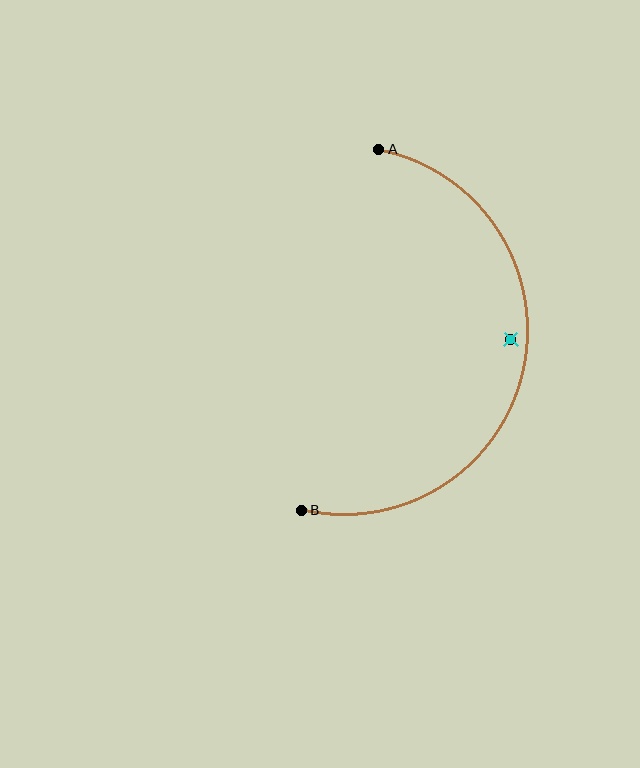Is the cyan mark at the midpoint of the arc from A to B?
No — the cyan mark does not lie on the arc at all. It sits slightly inside the curve.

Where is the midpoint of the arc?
The arc midpoint is the point on the curve farthest from the straight line joining A and B. It sits to the right of that line.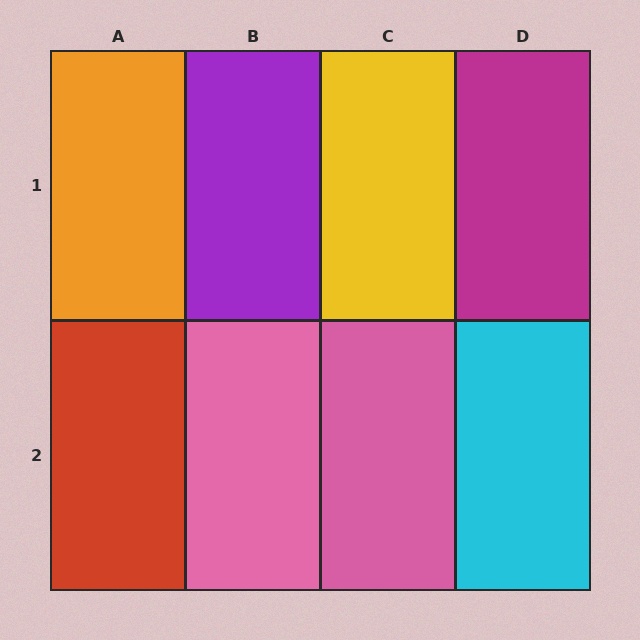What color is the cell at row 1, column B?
Purple.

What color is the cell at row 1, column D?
Magenta.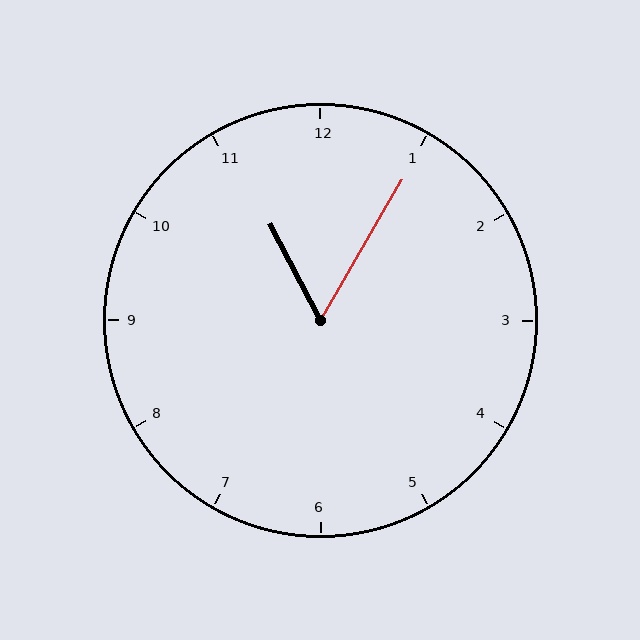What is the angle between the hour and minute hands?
Approximately 58 degrees.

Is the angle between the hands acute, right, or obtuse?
It is acute.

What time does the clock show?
11:05.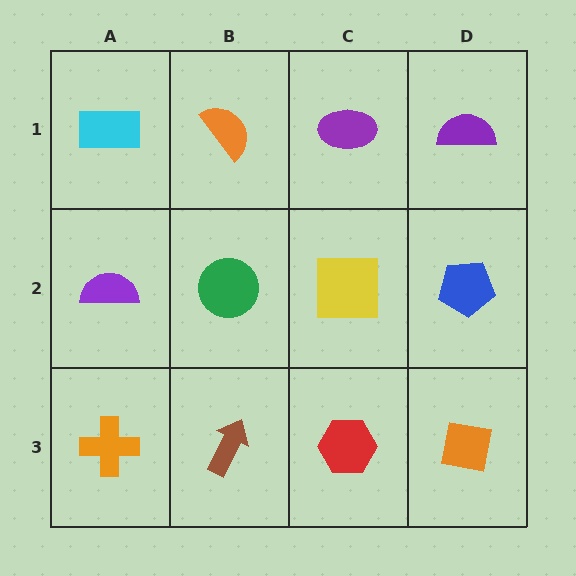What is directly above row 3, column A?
A purple semicircle.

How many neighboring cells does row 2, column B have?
4.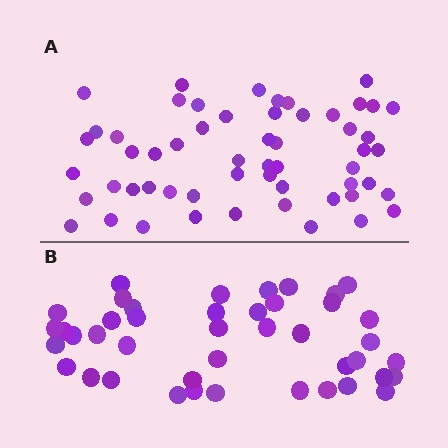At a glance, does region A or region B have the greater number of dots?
Region A (the top region) has more dots.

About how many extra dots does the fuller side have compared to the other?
Region A has approximately 15 more dots than region B.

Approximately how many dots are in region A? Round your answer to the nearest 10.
About 60 dots. (The exact count is 56, which rounds to 60.)